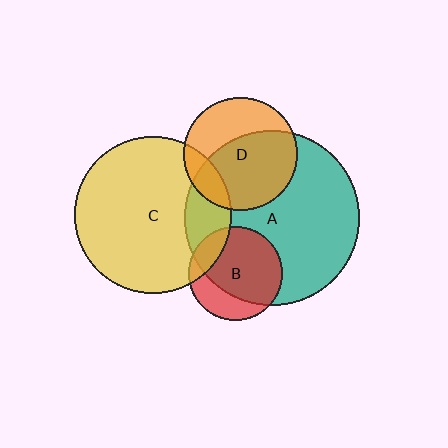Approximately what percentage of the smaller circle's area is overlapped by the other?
Approximately 60%.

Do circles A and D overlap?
Yes.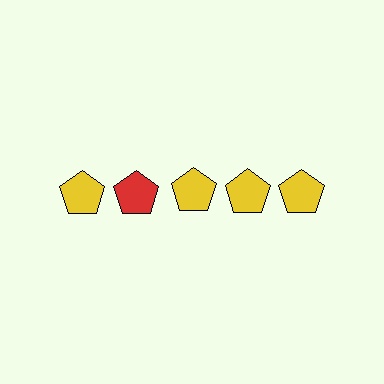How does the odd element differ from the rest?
It has a different color: red instead of yellow.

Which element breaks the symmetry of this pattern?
The red pentagon in the top row, second from left column breaks the symmetry. All other shapes are yellow pentagons.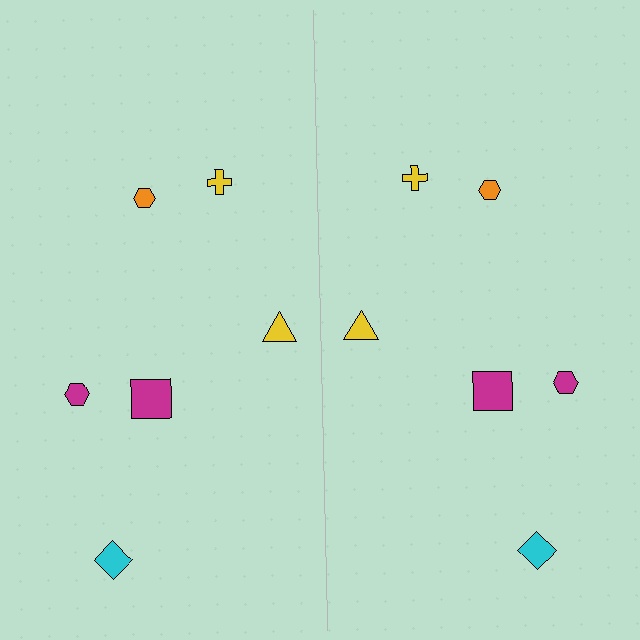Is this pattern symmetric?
Yes, this pattern has bilateral (reflection) symmetry.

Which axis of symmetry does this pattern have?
The pattern has a vertical axis of symmetry running through the center of the image.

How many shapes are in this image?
There are 12 shapes in this image.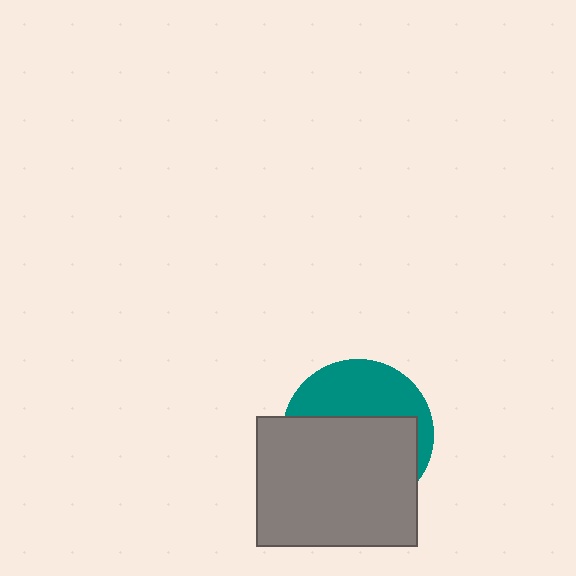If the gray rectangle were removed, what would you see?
You would see the complete teal circle.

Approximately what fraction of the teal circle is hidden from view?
Roughly 62% of the teal circle is hidden behind the gray rectangle.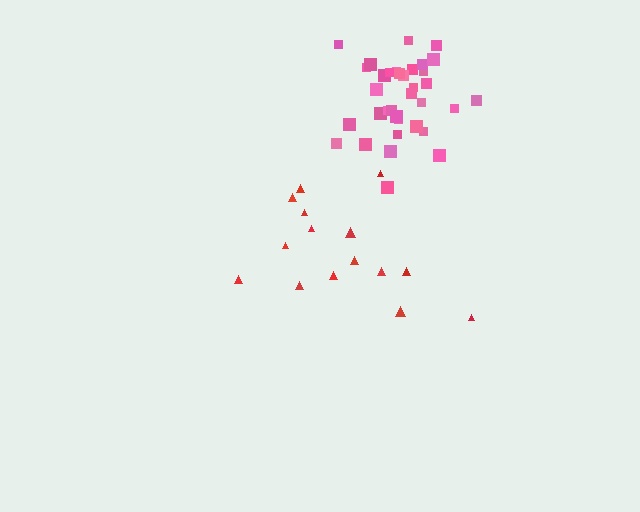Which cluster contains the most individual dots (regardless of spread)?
Pink (35).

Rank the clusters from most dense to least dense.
pink, red.